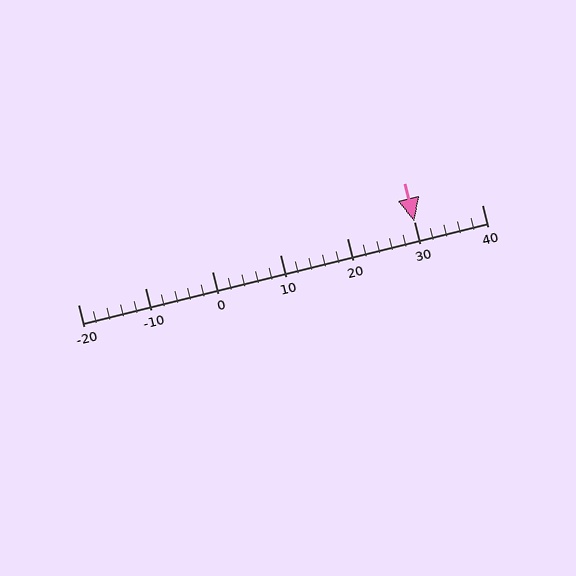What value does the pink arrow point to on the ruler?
The pink arrow points to approximately 30.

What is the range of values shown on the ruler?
The ruler shows values from -20 to 40.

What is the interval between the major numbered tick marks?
The major tick marks are spaced 10 units apart.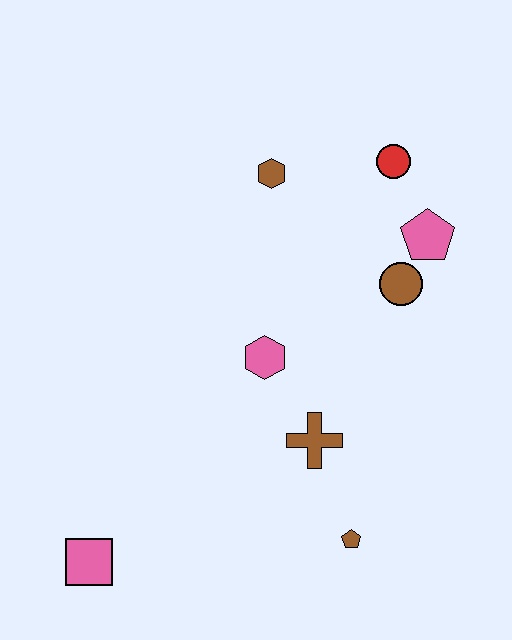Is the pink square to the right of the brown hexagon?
No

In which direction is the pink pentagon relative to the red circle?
The pink pentagon is below the red circle.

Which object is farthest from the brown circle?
The pink square is farthest from the brown circle.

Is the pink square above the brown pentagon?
No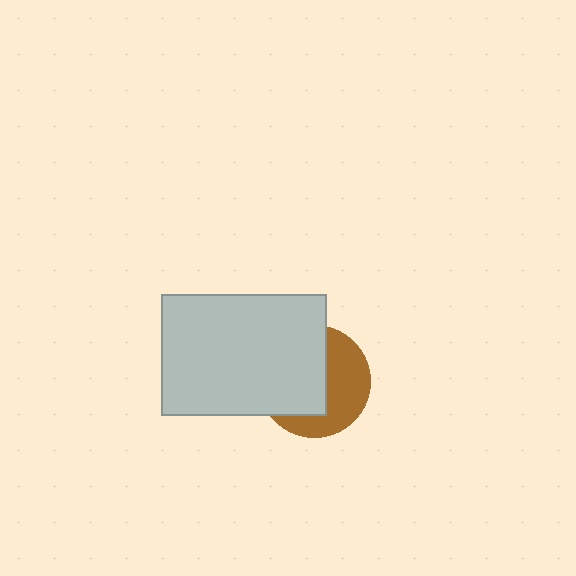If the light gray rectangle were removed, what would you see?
You would see the complete brown circle.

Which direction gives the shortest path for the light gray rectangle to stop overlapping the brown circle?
Moving left gives the shortest separation.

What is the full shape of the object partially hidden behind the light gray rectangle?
The partially hidden object is a brown circle.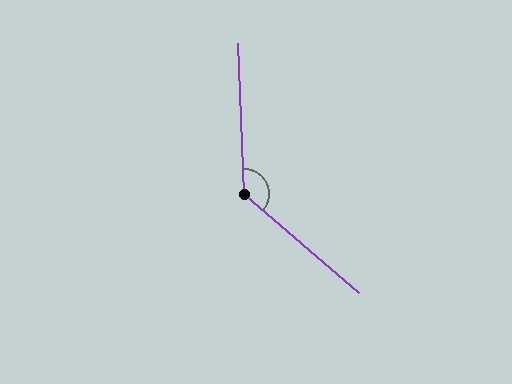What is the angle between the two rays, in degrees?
Approximately 133 degrees.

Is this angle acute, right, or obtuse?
It is obtuse.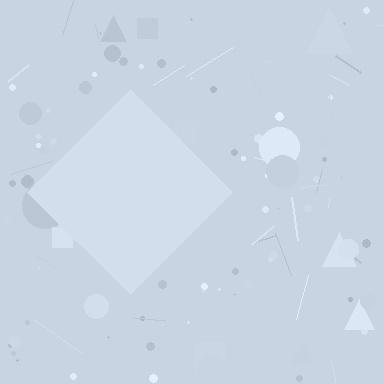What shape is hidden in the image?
A diamond is hidden in the image.